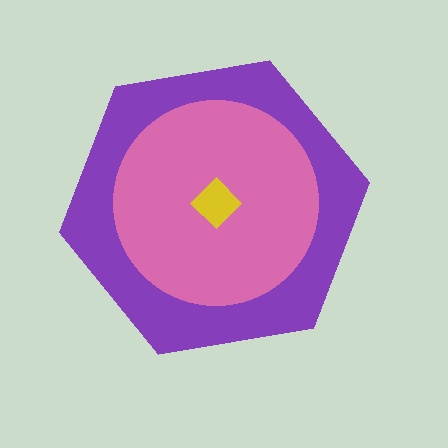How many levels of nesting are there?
3.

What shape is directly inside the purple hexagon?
The pink circle.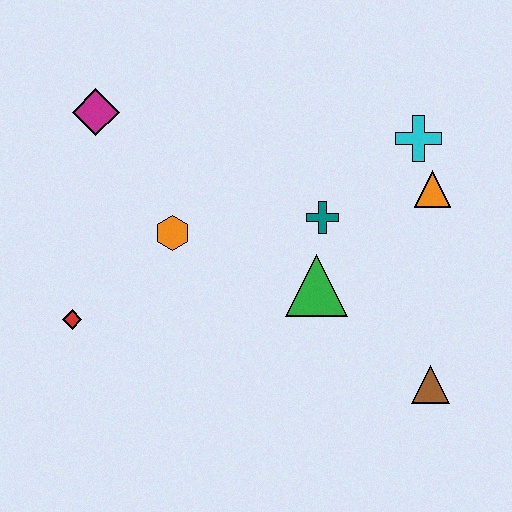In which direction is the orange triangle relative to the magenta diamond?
The orange triangle is to the right of the magenta diamond.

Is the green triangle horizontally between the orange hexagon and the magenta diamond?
No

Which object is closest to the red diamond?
The orange hexagon is closest to the red diamond.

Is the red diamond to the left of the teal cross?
Yes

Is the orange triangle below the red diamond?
No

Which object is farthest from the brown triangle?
The magenta diamond is farthest from the brown triangle.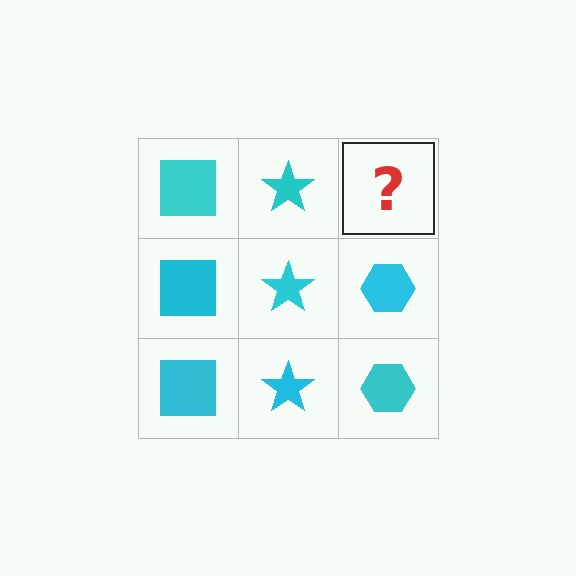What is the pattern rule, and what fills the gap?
The rule is that each column has a consistent shape. The gap should be filled with a cyan hexagon.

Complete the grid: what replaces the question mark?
The question mark should be replaced with a cyan hexagon.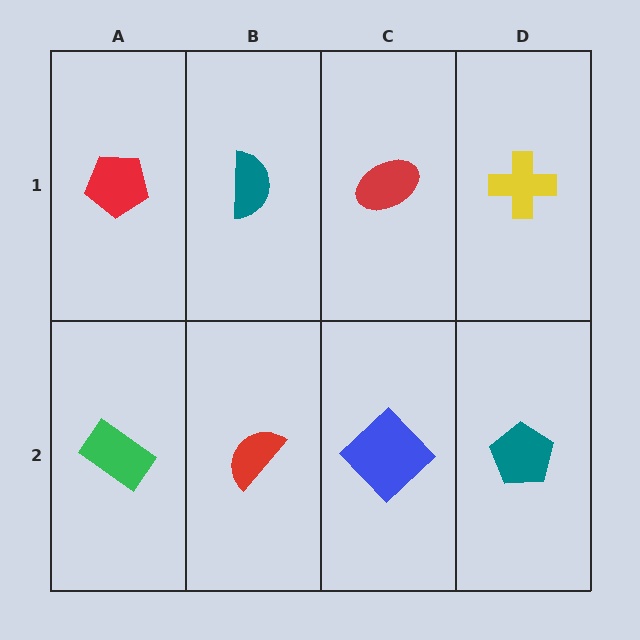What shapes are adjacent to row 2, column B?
A teal semicircle (row 1, column B), a green rectangle (row 2, column A), a blue diamond (row 2, column C).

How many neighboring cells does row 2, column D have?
2.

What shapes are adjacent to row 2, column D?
A yellow cross (row 1, column D), a blue diamond (row 2, column C).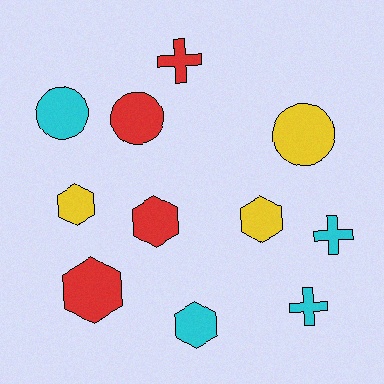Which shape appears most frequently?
Hexagon, with 5 objects.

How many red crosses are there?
There is 1 red cross.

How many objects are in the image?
There are 11 objects.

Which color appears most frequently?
Red, with 4 objects.